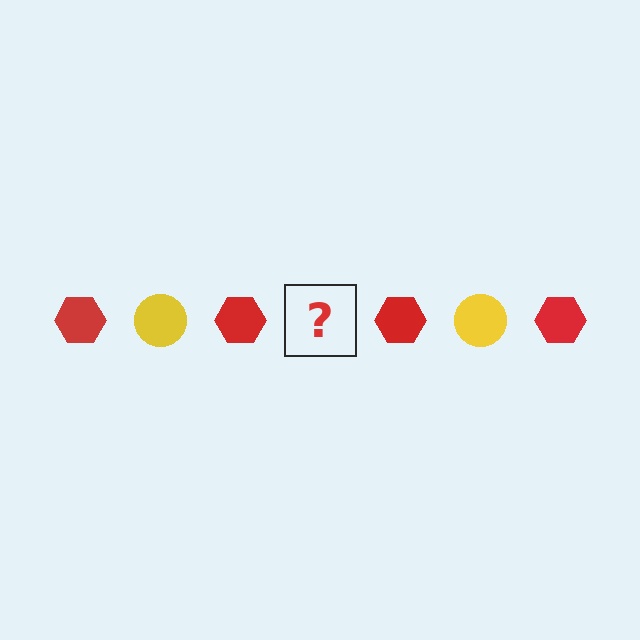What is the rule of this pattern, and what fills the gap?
The rule is that the pattern alternates between red hexagon and yellow circle. The gap should be filled with a yellow circle.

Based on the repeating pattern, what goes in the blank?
The blank should be a yellow circle.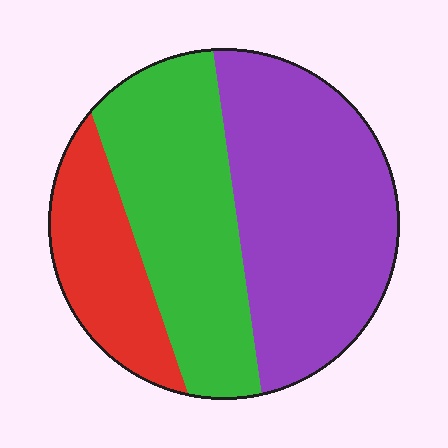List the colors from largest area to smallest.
From largest to smallest: purple, green, red.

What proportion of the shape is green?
Green covers about 35% of the shape.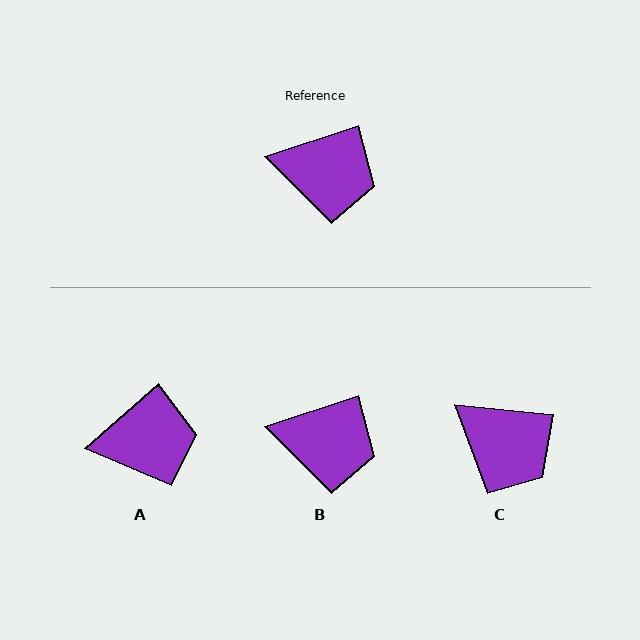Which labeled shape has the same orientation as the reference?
B.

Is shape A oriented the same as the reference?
No, it is off by about 23 degrees.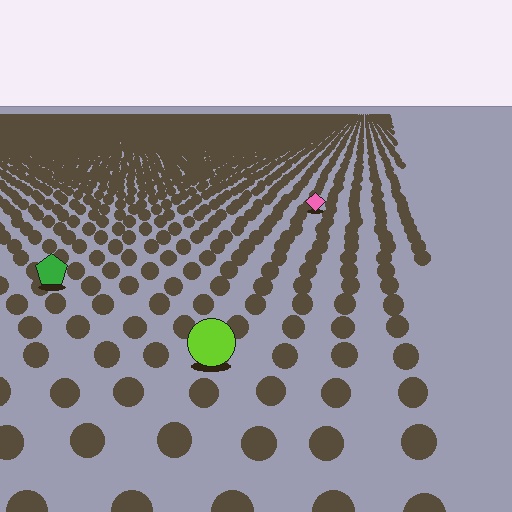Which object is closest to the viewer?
The lime circle is closest. The texture marks near it are larger and more spread out.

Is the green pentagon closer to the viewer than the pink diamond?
Yes. The green pentagon is closer — you can tell from the texture gradient: the ground texture is coarser near it.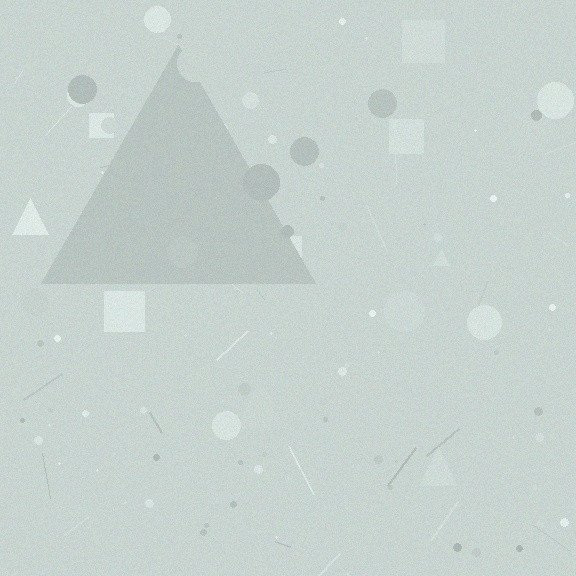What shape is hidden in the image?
A triangle is hidden in the image.